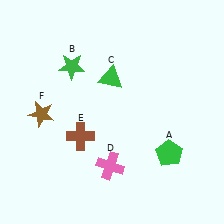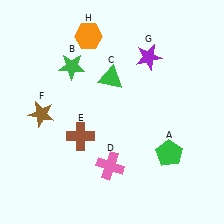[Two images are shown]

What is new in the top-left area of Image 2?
An orange hexagon (H) was added in the top-left area of Image 2.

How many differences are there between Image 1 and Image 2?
There are 2 differences between the two images.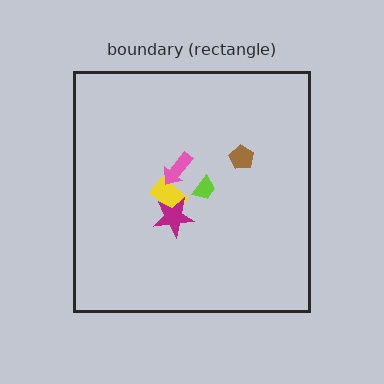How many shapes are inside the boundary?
5 inside, 0 outside.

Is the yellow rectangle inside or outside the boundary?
Inside.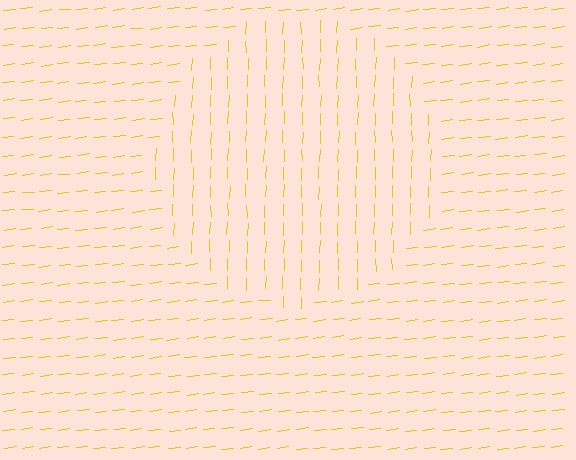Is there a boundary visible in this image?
Yes, there is a texture boundary formed by a change in line orientation.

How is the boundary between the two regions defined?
The boundary is defined purely by a change in line orientation (approximately 82 degrees difference). All lines are the same color and thickness.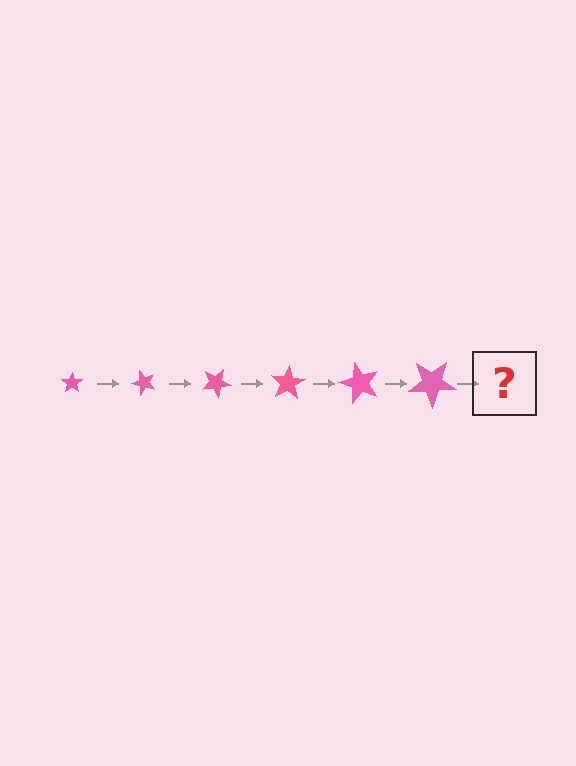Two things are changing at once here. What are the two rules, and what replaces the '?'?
The two rules are that the star grows larger each step and it rotates 50 degrees each step. The '?' should be a star, larger than the previous one and rotated 300 degrees from the start.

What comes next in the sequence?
The next element should be a star, larger than the previous one and rotated 300 degrees from the start.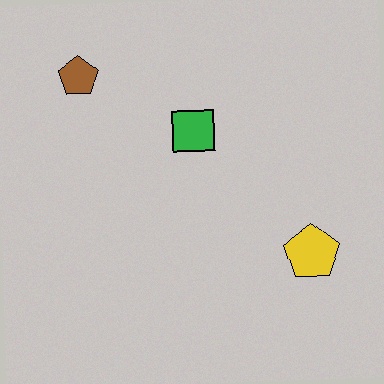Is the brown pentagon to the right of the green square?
No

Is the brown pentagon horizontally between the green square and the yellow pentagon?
No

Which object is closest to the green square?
The brown pentagon is closest to the green square.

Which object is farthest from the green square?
The yellow pentagon is farthest from the green square.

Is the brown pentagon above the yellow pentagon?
Yes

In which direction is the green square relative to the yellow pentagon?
The green square is above the yellow pentagon.